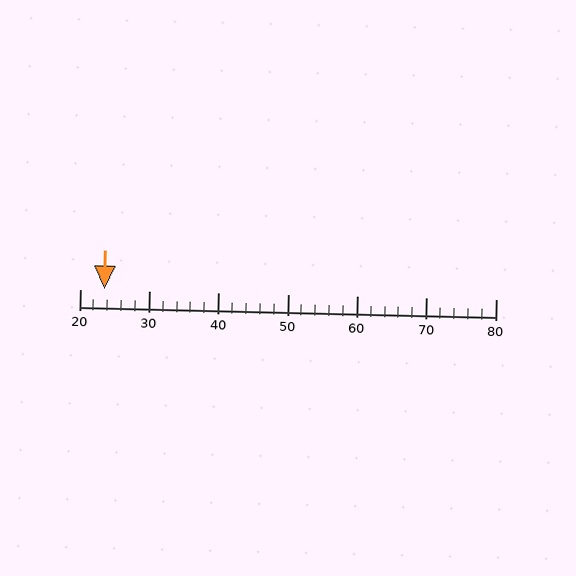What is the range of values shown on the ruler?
The ruler shows values from 20 to 80.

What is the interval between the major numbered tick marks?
The major tick marks are spaced 10 units apart.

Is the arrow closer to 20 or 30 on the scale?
The arrow is closer to 20.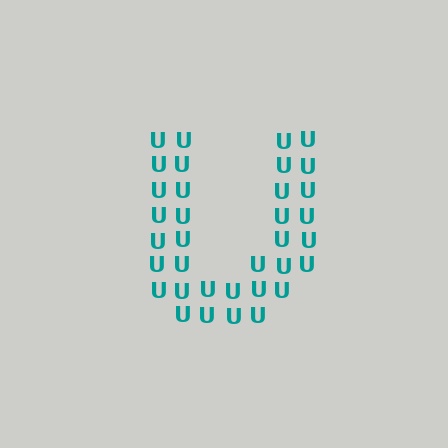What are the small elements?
The small elements are letter U's.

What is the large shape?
The large shape is the letter U.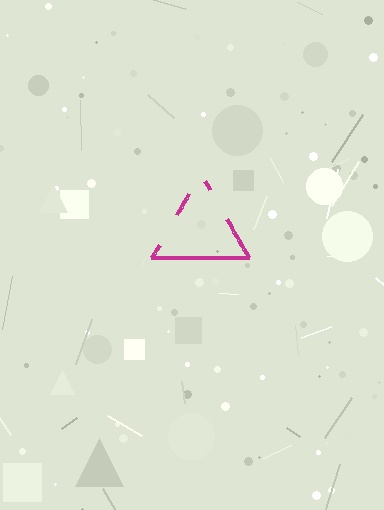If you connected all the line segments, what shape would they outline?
They would outline a triangle.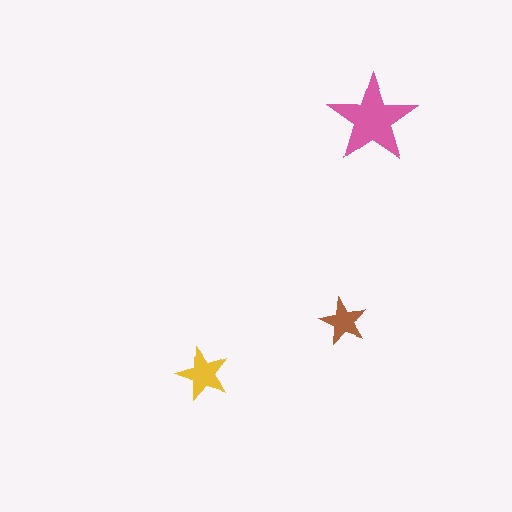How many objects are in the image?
There are 3 objects in the image.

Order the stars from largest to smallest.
the pink one, the yellow one, the brown one.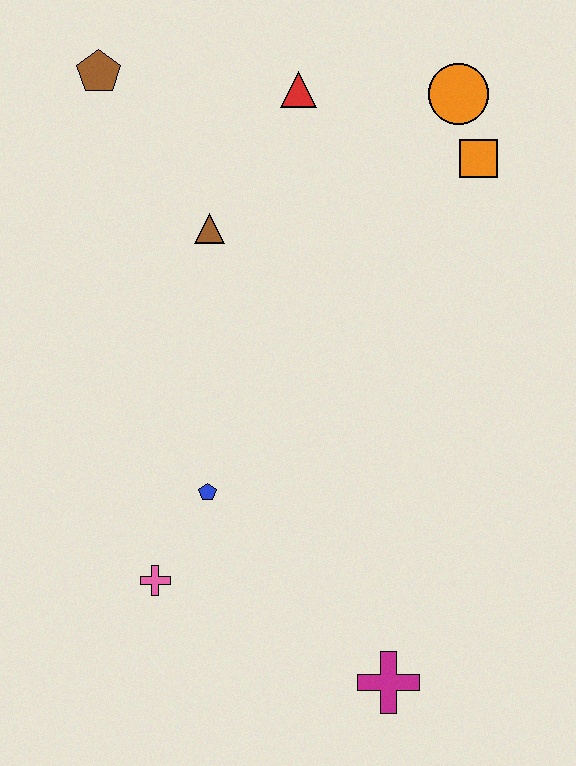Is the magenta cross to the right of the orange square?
No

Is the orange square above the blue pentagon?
Yes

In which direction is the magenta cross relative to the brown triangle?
The magenta cross is below the brown triangle.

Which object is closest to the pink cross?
The blue pentagon is closest to the pink cross.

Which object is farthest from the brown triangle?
The magenta cross is farthest from the brown triangle.